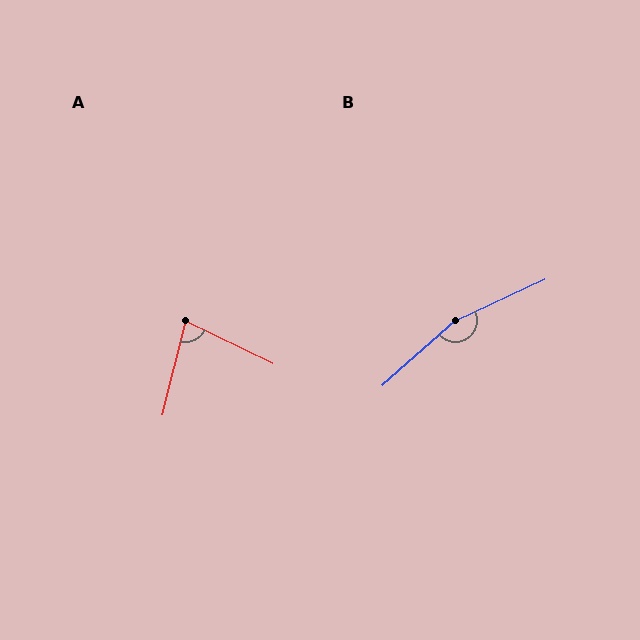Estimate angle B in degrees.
Approximately 163 degrees.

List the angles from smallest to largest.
A (78°), B (163°).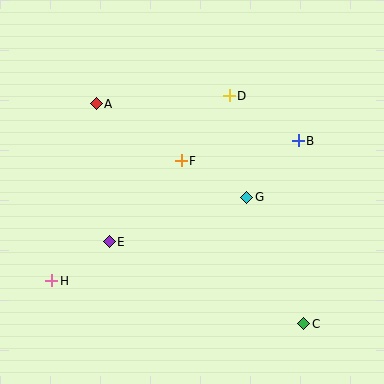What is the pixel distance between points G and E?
The distance between G and E is 144 pixels.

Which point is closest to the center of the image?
Point F at (181, 161) is closest to the center.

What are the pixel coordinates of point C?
Point C is at (304, 324).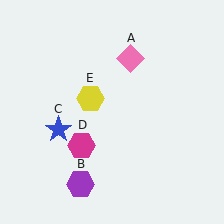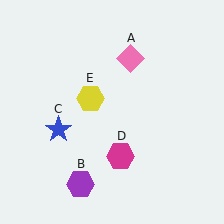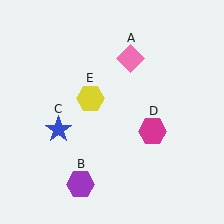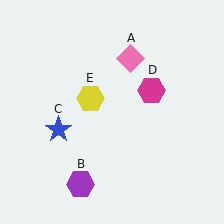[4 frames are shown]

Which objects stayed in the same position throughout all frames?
Pink diamond (object A) and purple hexagon (object B) and blue star (object C) and yellow hexagon (object E) remained stationary.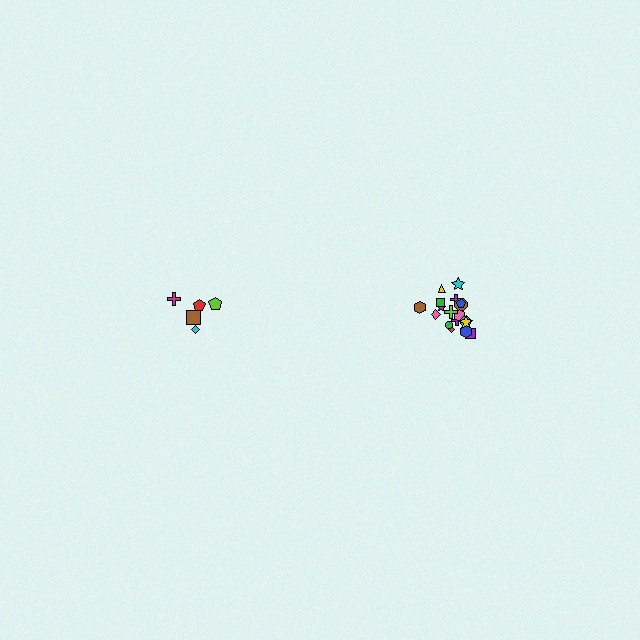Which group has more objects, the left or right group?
The right group.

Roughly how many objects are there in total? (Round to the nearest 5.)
Roughly 25 objects in total.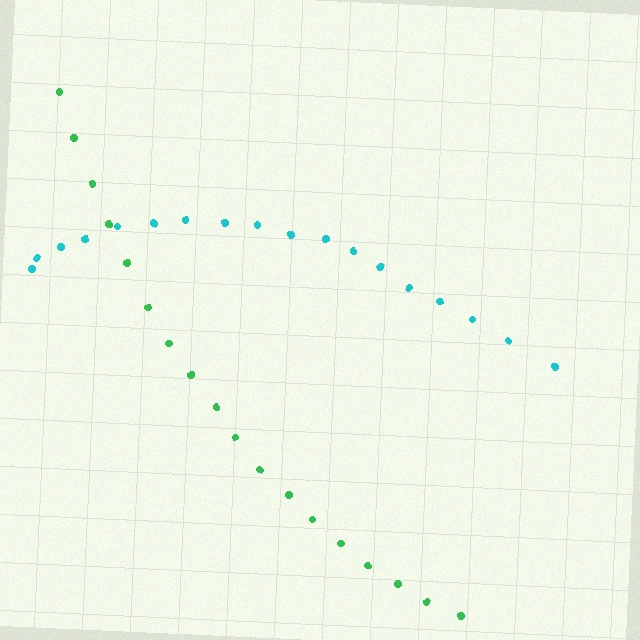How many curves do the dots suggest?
There are 2 distinct paths.